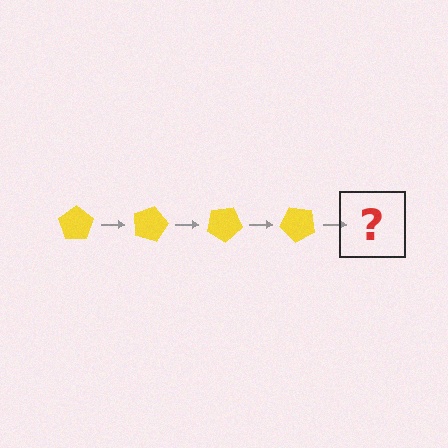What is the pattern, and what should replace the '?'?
The pattern is that the pentagon rotates 15 degrees each step. The '?' should be a yellow pentagon rotated 60 degrees.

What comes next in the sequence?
The next element should be a yellow pentagon rotated 60 degrees.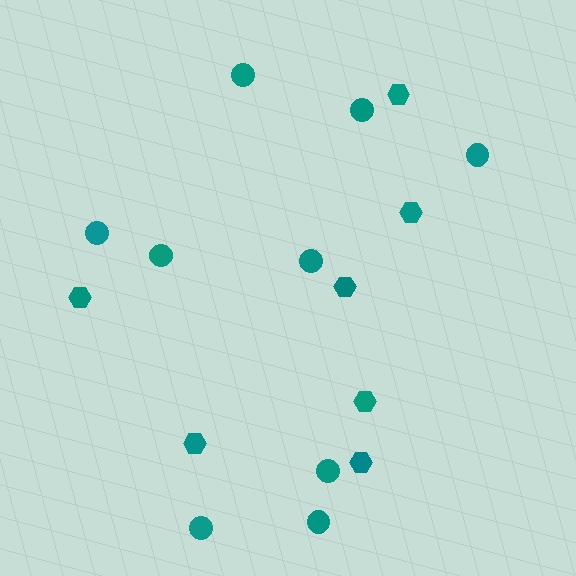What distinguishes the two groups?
There are 2 groups: one group of circles (9) and one group of hexagons (7).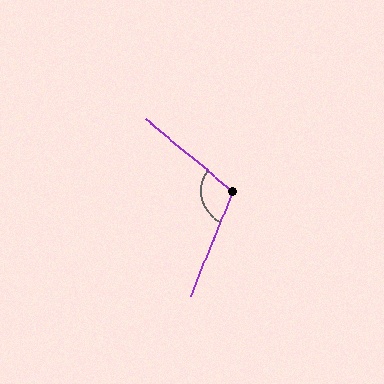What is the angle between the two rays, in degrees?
Approximately 108 degrees.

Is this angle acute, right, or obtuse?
It is obtuse.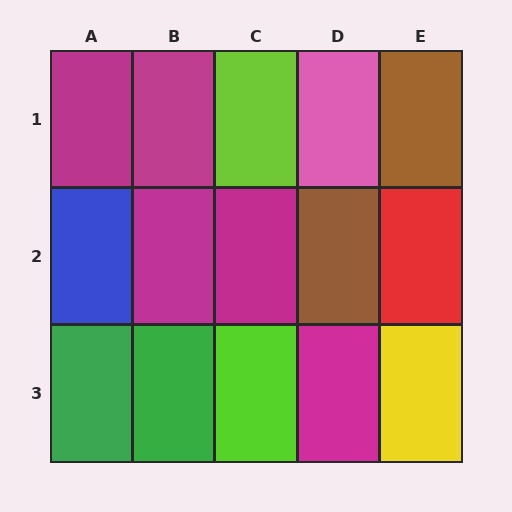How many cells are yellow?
1 cell is yellow.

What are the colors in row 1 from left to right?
Magenta, magenta, lime, pink, brown.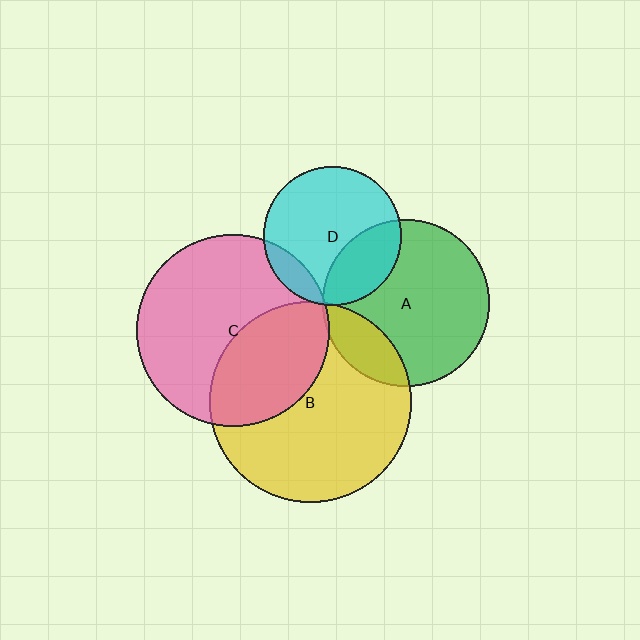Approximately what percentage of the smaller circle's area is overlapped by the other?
Approximately 5%.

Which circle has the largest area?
Circle B (yellow).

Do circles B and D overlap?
Yes.